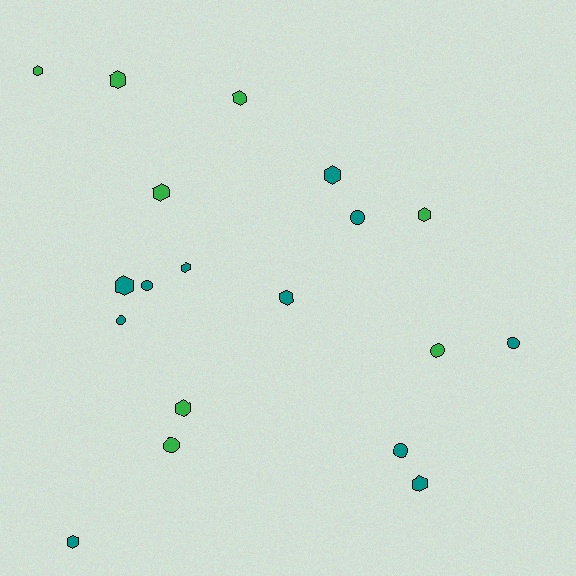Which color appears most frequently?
Teal, with 11 objects.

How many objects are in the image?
There are 19 objects.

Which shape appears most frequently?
Hexagon, with 12 objects.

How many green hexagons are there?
There are 6 green hexagons.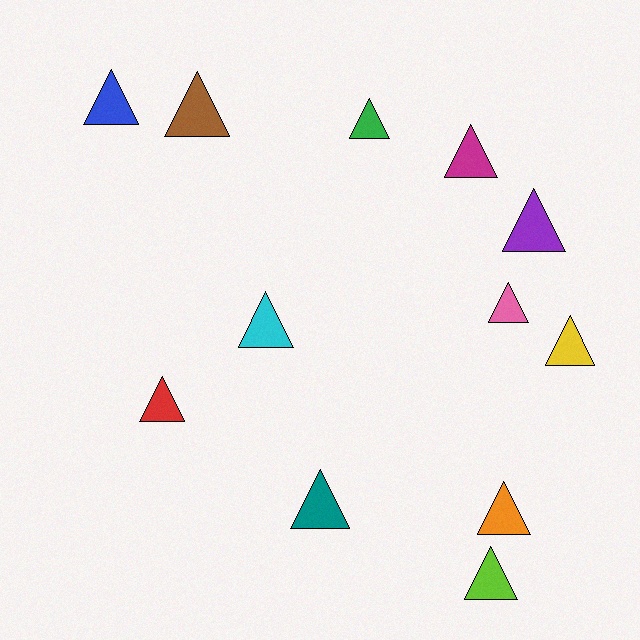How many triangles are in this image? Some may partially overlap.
There are 12 triangles.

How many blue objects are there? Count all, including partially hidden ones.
There is 1 blue object.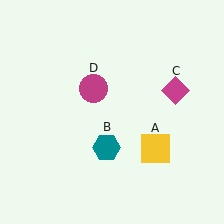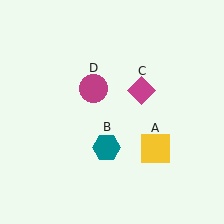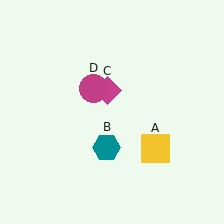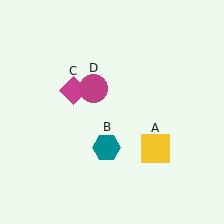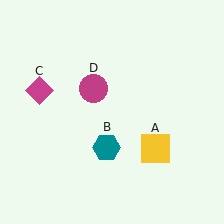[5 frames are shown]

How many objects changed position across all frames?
1 object changed position: magenta diamond (object C).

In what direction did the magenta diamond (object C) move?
The magenta diamond (object C) moved left.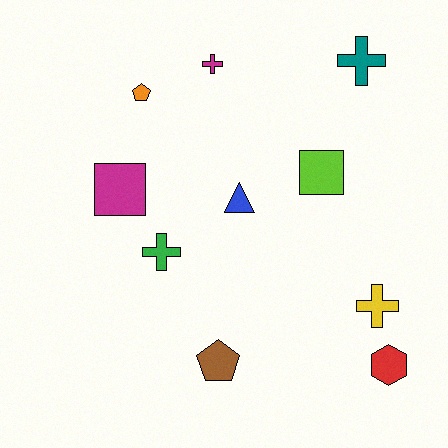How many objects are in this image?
There are 10 objects.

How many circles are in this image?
There are no circles.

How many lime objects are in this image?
There is 1 lime object.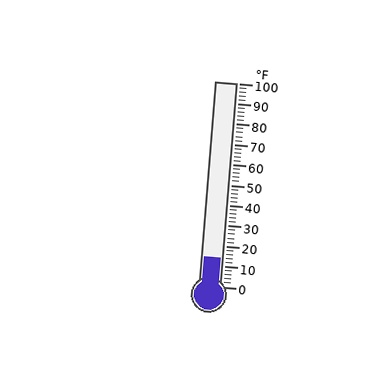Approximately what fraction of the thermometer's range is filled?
The thermometer is filled to approximately 15% of its range.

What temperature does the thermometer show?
The thermometer shows approximately 14°F.